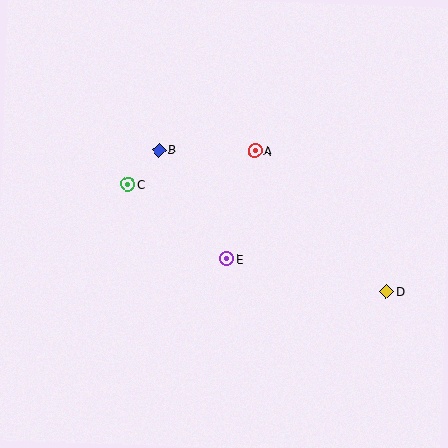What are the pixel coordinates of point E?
Point E is at (227, 259).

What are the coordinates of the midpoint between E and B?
The midpoint between E and B is at (193, 205).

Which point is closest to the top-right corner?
Point A is closest to the top-right corner.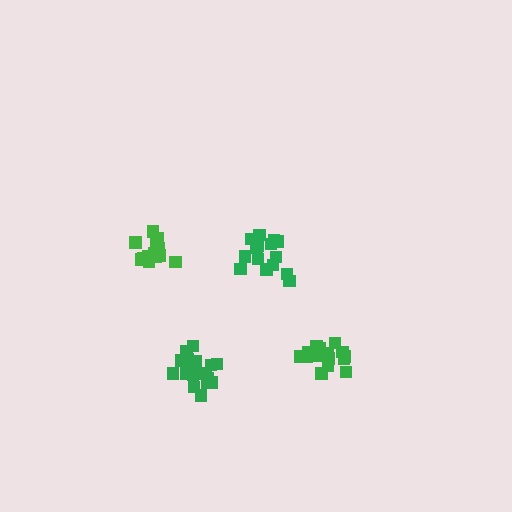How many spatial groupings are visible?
There are 4 spatial groupings.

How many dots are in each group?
Group 1: 19 dots, Group 2: 15 dots, Group 3: 15 dots, Group 4: 16 dots (65 total).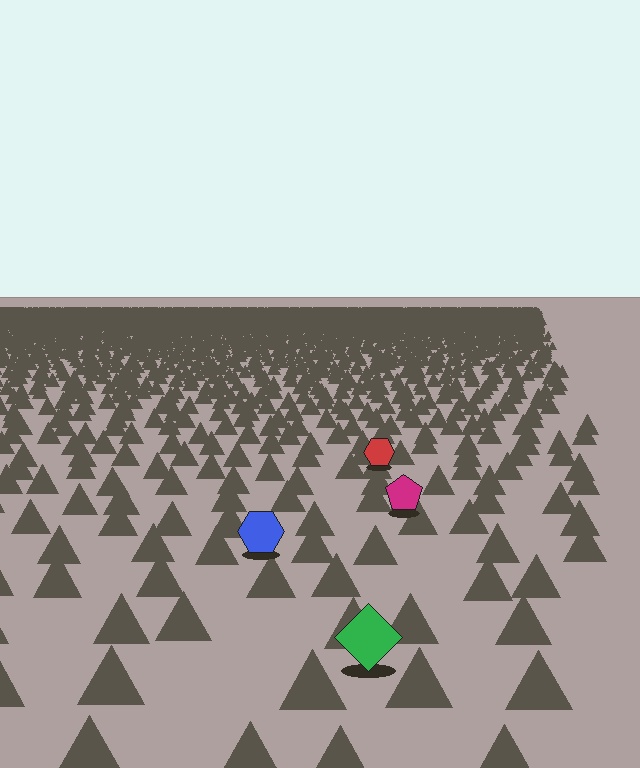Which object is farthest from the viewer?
The red hexagon is farthest from the viewer. It appears smaller and the ground texture around it is denser.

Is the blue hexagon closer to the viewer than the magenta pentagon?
Yes. The blue hexagon is closer — you can tell from the texture gradient: the ground texture is coarser near it.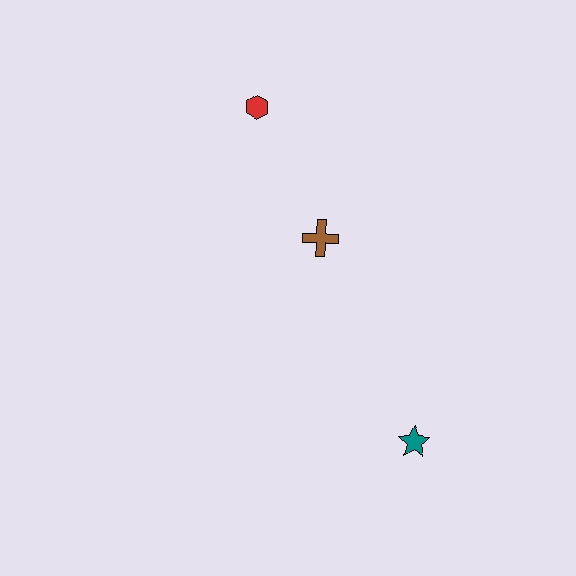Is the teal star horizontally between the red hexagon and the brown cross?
No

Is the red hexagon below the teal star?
No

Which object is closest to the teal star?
The brown cross is closest to the teal star.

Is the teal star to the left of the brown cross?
No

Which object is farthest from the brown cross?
The teal star is farthest from the brown cross.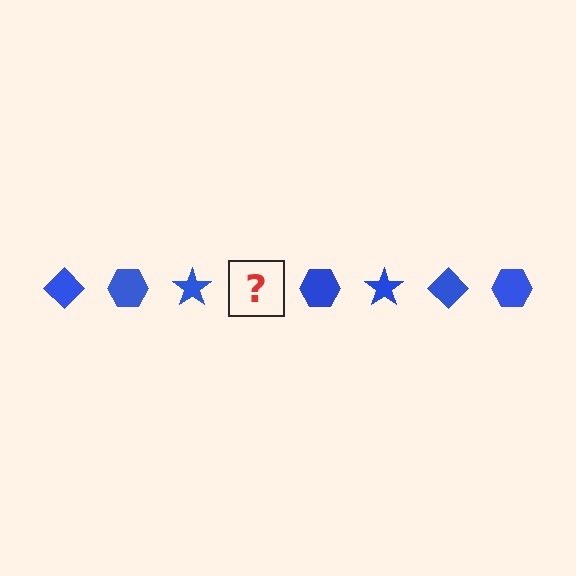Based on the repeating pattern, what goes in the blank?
The blank should be a blue diamond.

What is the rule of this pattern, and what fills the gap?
The rule is that the pattern cycles through diamond, hexagon, star shapes in blue. The gap should be filled with a blue diamond.